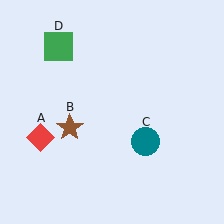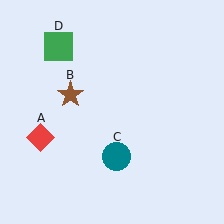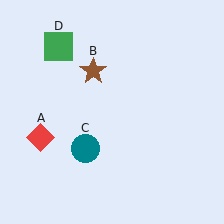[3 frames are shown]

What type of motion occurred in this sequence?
The brown star (object B), teal circle (object C) rotated clockwise around the center of the scene.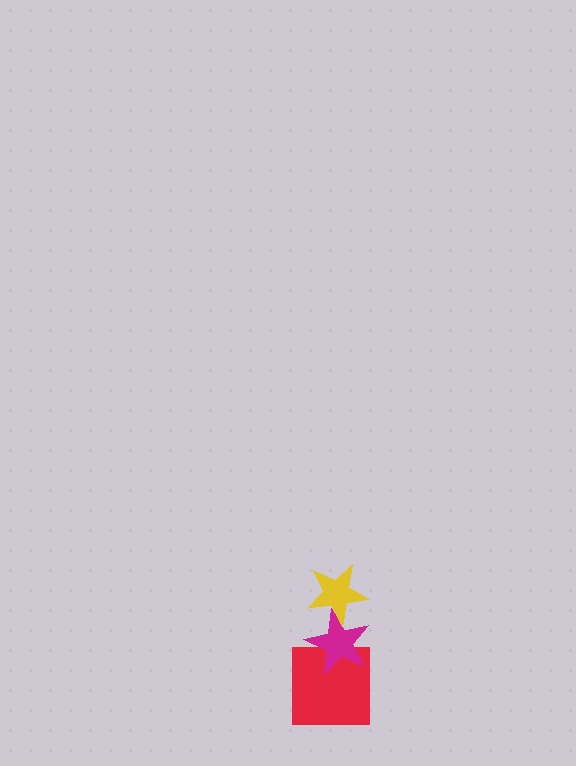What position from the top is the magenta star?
The magenta star is 2nd from the top.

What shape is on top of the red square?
The magenta star is on top of the red square.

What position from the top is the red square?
The red square is 3rd from the top.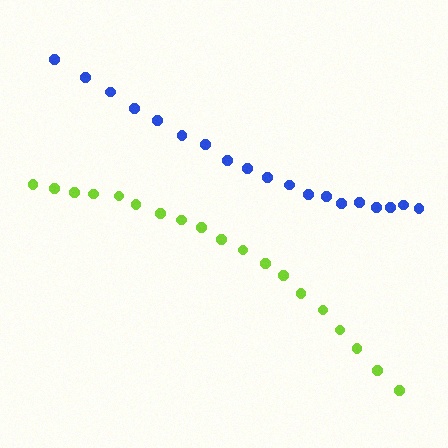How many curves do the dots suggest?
There are 2 distinct paths.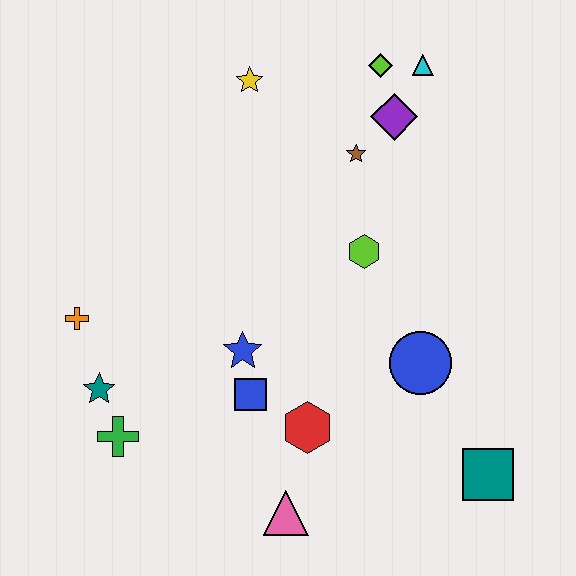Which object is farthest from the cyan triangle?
The green cross is farthest from the cyan triangle.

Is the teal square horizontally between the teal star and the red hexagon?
No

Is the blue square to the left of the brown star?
Yes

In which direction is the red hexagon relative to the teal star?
The red hexagon is to the right of the teal star.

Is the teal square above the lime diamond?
No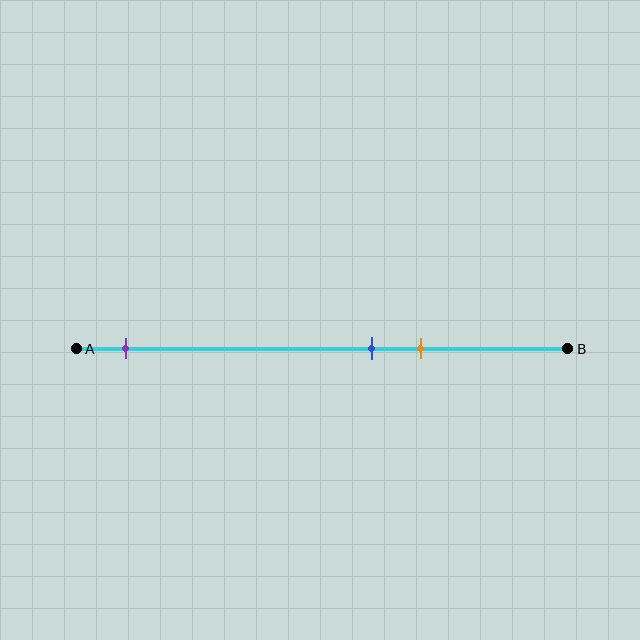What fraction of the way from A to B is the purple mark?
The purple mark is approximately 10% (0.1) of the way from A to B.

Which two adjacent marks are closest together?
The blue and orange marks are the closest adjacent pair.